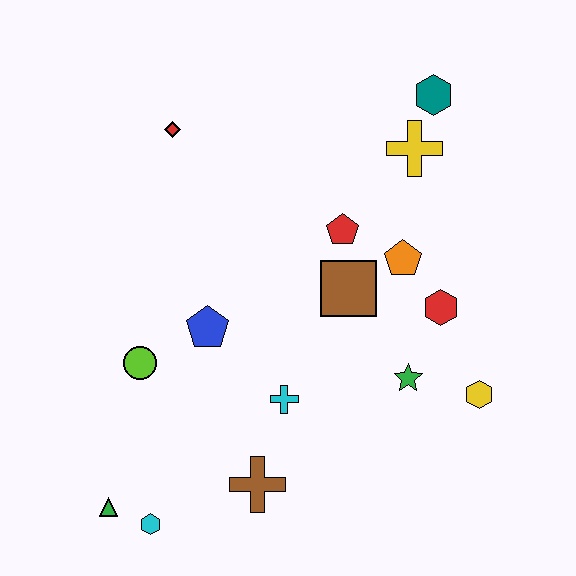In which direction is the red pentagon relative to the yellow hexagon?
The red pentagon is above the yellow hexagon.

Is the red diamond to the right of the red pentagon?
No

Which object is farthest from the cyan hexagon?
The teal hexagon is farthest from the cyan hexagon.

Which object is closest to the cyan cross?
The brown cross is closest to the cyan cross.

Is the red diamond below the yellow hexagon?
No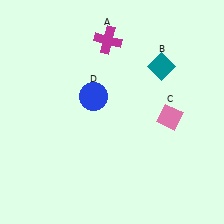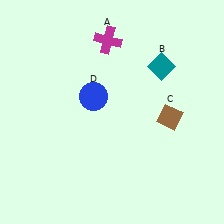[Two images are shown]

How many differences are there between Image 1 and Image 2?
There is 1 difference between the two images.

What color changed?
The diamond (C) changed from pink in Image 1 to brown in Image 2.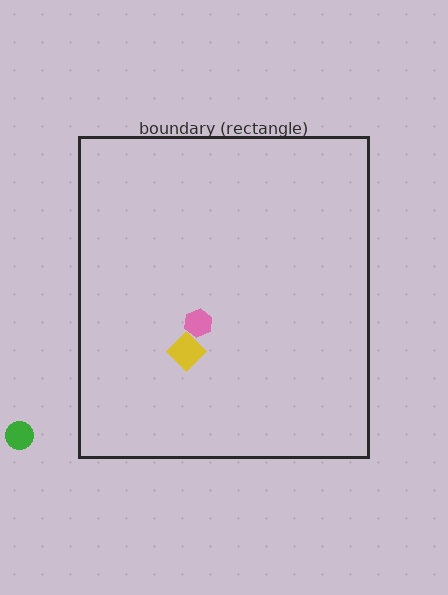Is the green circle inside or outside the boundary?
Outside.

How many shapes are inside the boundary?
2 inside, 1 outside.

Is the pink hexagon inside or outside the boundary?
Inside.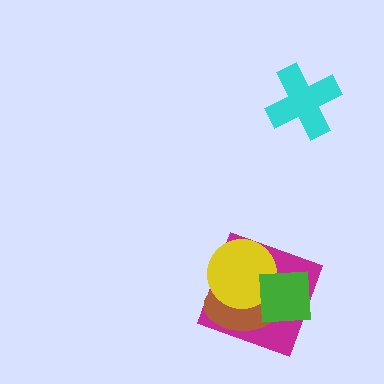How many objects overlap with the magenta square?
3 objects overlap with the magenta square.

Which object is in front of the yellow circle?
The green square is in front of the yellow circle.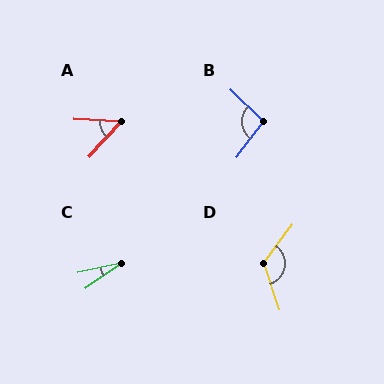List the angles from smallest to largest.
C (23°), A (51°), B (98°), D (126°).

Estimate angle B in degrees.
Approximately 98 degrees.